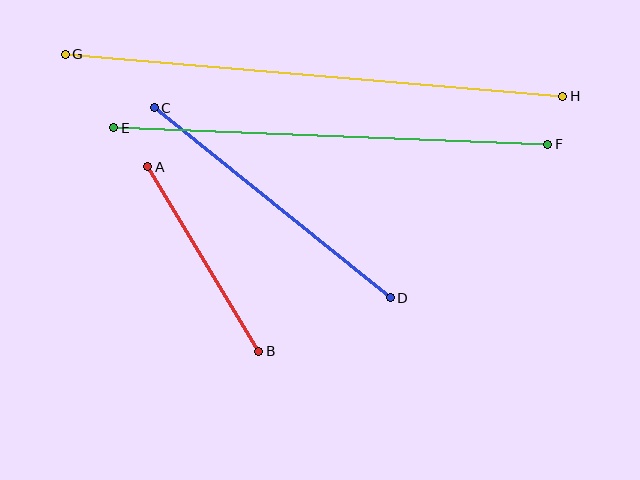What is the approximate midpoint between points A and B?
The midpoint is at approximately (203, 259) pixels.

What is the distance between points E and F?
The distance is approximately 435 pixels.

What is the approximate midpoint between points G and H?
The midpoint is at approximately (314, 75) pixels.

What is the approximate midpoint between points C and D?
The midpoint is at approximately (272, 203) pixels.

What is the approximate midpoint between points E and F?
The midpoint is at approximately (331, 136) pixels.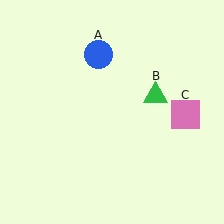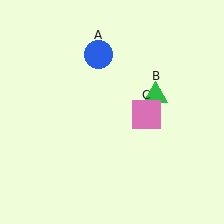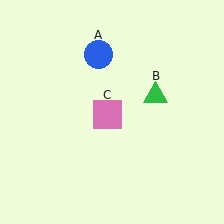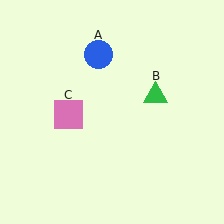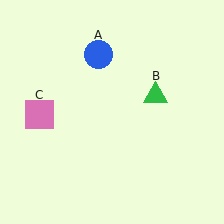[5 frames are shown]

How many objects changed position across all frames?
1 object changed position: pink square (object C).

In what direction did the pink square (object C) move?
The pink square (object C) moved left.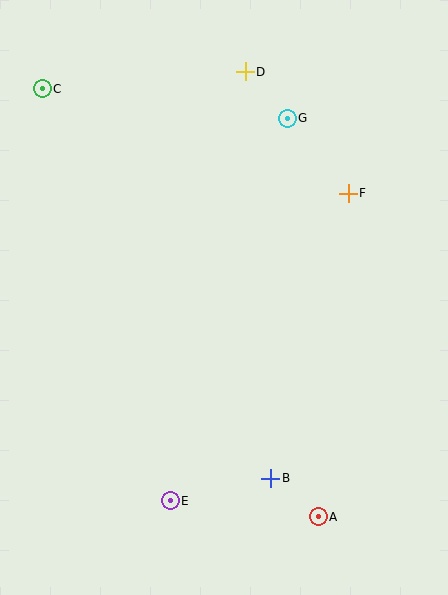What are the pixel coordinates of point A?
Point A is at (318, 517).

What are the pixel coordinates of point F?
Point F is at (348, 193).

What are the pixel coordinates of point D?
Point D is at (245, 72).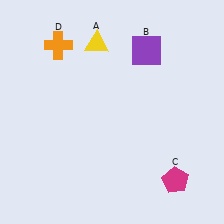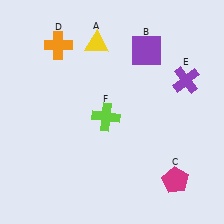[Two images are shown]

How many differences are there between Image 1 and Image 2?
There are 2 differences between the two images.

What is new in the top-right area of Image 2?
A purple cross (E) was added in the top-right area of Image 2.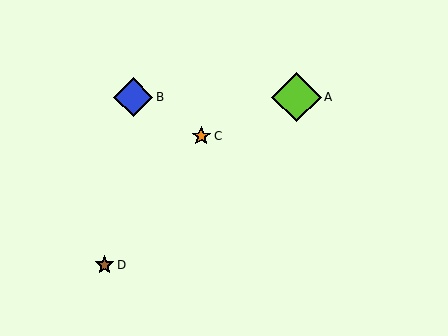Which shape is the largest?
The lime diamond (labeled A) is the largest.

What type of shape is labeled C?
Shape C is an orange star.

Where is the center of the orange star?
The center of the orange star is at (201, 136).